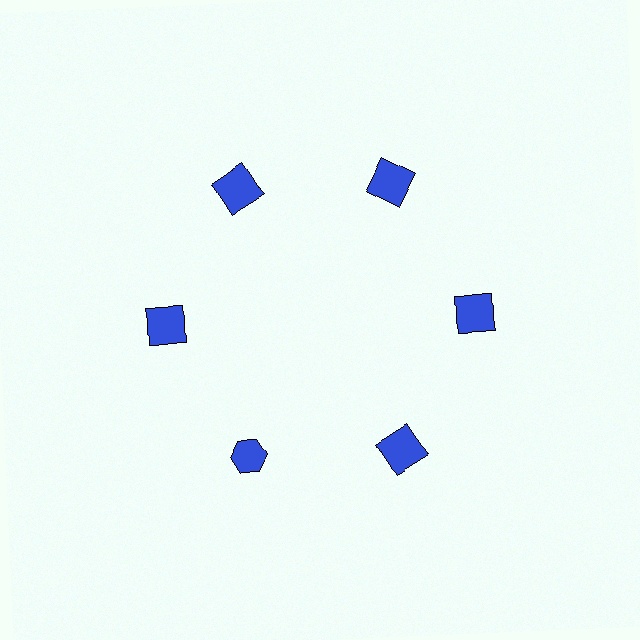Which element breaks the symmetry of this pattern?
The blue hexagon at roughly the 7 o'clock position breaks the symmetry. All other shapes are blue squares.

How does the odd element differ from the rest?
It has a different shape: hexagon instead of square.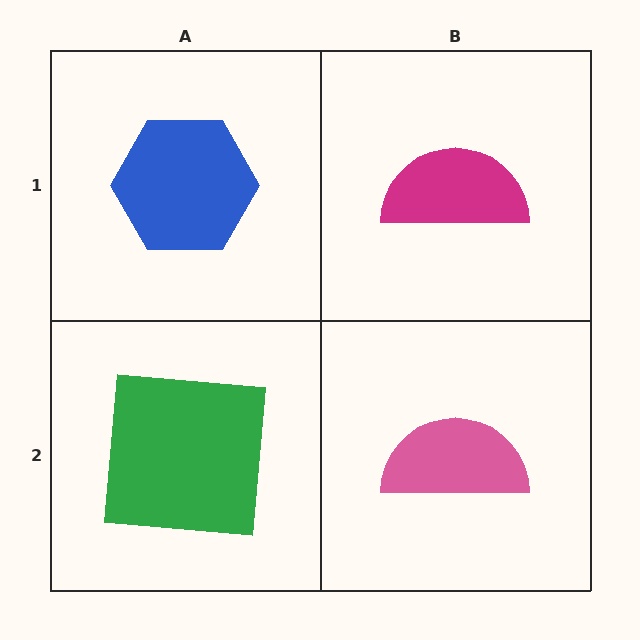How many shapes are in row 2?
2 shapes.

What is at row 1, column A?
A blue hexagon.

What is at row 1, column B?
A magenta semicircle.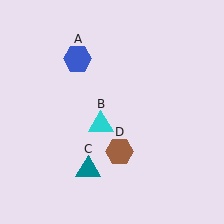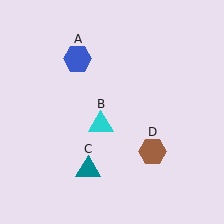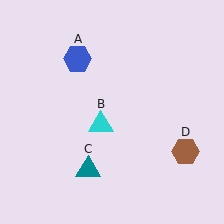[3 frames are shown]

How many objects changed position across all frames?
1 object changed position: brown hexagon (object D).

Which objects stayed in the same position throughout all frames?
Blue hexagon (object A) and cyan triangle (object B) and teal triangle (object C) remained stationary.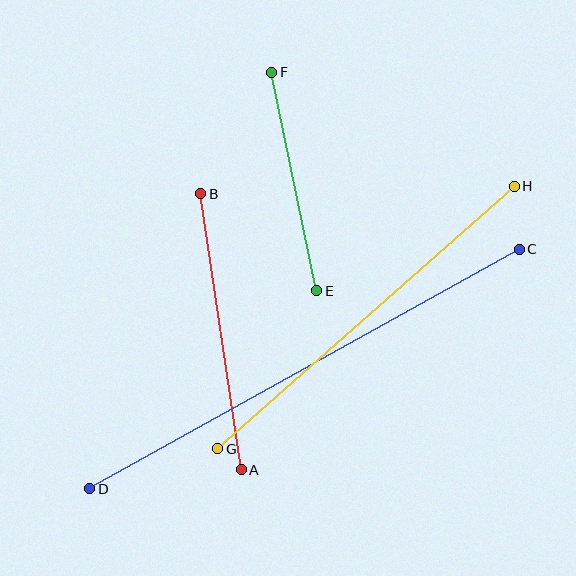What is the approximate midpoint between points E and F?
The midpoint is at approximately (294, 181) pixels.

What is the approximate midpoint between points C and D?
The midpoint is at approximately (304, 369) pixels.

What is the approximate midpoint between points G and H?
The midpoint is at approximately (366, 317) pixels.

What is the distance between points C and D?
The distance is approximately 492 pixels.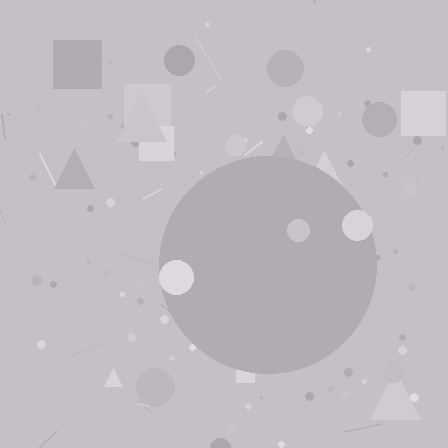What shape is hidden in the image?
A circle is hidden in the image.